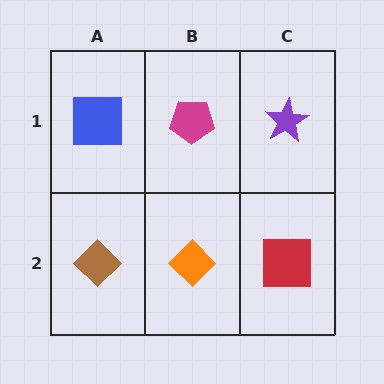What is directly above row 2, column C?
A purple star.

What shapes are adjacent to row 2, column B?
A magenta pentagon (row 1, column B), a brown diamond (row 2, column A), a red square (row 2, column C).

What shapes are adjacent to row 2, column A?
A blue square (row 1, column A), an orange diamond (row 2, column B).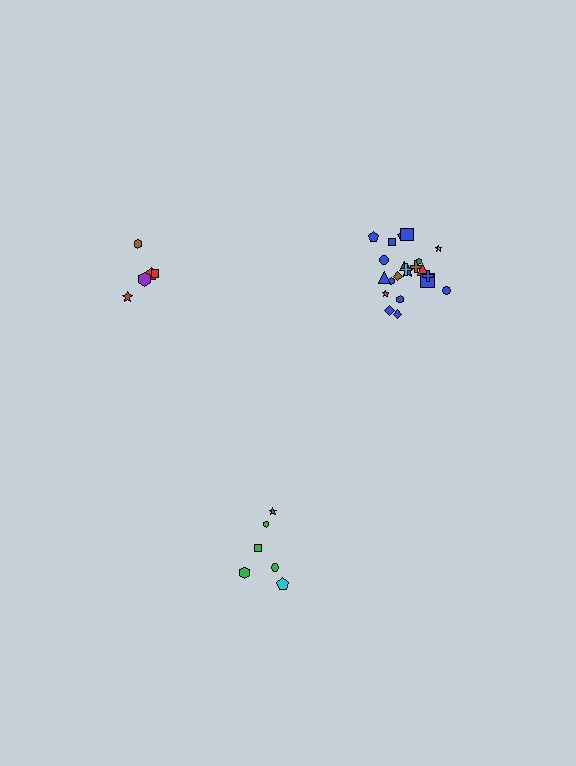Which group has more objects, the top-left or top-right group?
The top-right group.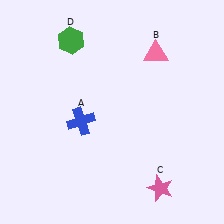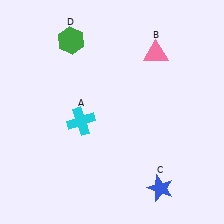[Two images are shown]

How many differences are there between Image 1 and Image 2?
There are 2 differences between the two images.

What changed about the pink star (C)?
In Image 1, C is pink. In Image 2, it changed to blue.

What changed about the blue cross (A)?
In Image 1, A is blue. In Image 2, it changed to cyan.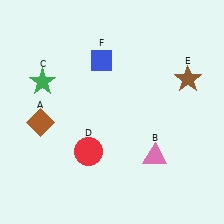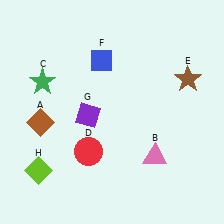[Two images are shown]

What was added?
A purple diamond (G), a lime diamond (H) were added in Image 2.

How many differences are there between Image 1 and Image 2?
There are 2 differences between the two images.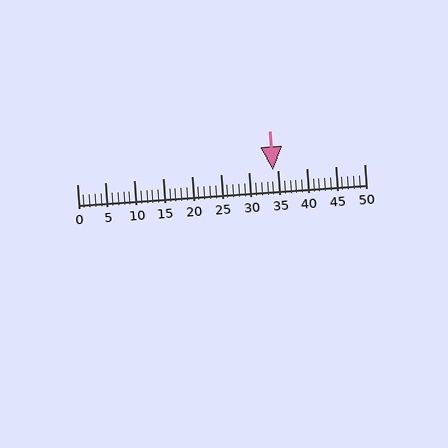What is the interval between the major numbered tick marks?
The major tick marks are spaced 5 units apart.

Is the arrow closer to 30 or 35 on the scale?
The arrow is closer to 35.